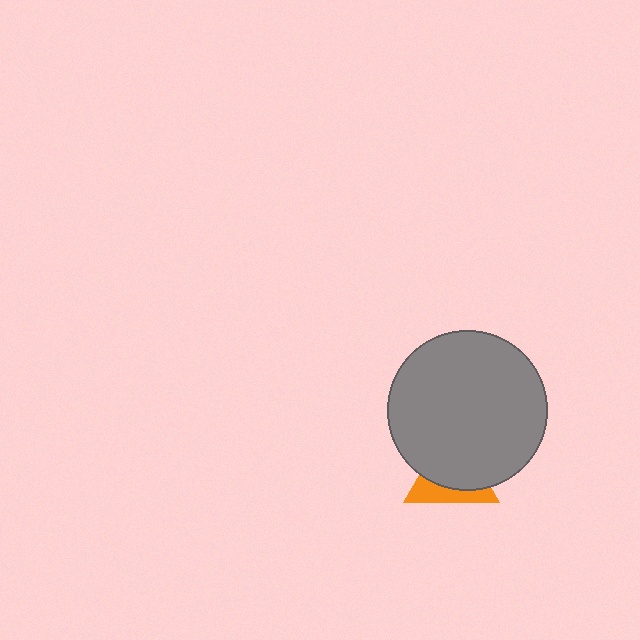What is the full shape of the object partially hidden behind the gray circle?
The partially hidden object is an orange triangle.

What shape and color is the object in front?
The object in front is a gray circle.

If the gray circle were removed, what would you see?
You would see the complete orange triangle.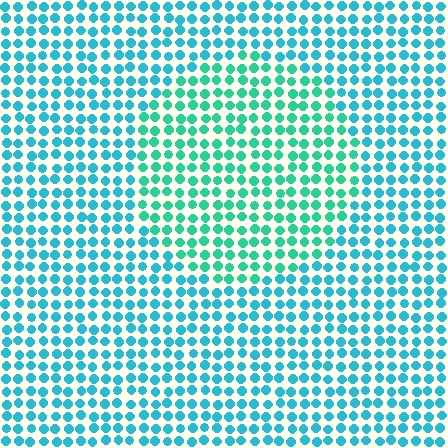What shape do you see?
I see a circle.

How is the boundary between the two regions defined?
The boundary is defined purely by a slight shift in hue (about 27 degrees). Spacing, size, and orientation are identical on both sides.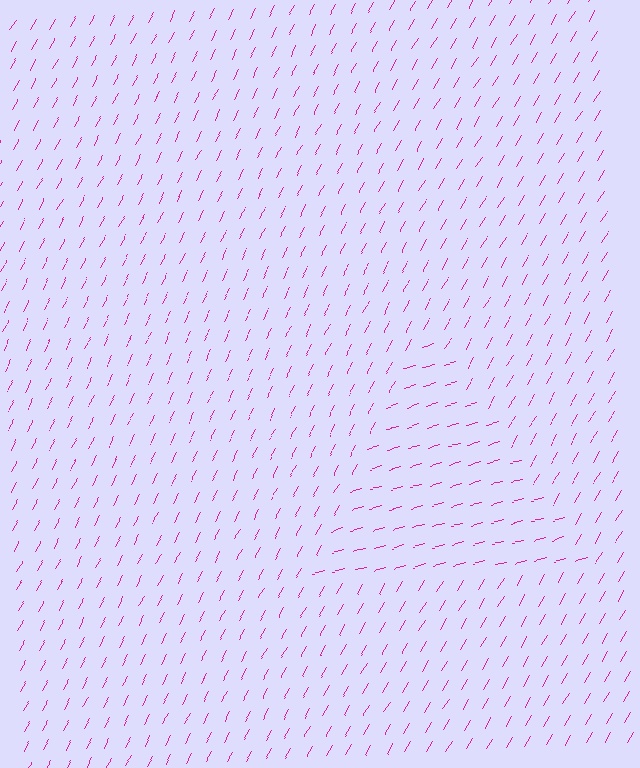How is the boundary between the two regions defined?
The boundary is defined purely by a change in line orientation (approximately 45 degrees difference). All lines are the same color and thickness.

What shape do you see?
I see a triangle.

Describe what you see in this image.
The image is filled with small magenta line segments. A triangle region in the image has lines oriented differently from the surrounding lines, creating a visible texture boundary.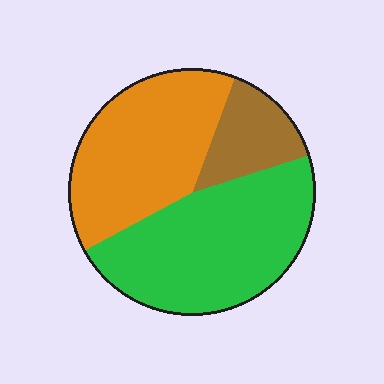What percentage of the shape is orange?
Orange covers 39% of the shape.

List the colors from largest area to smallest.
From largest to smallest: green, orange, brown.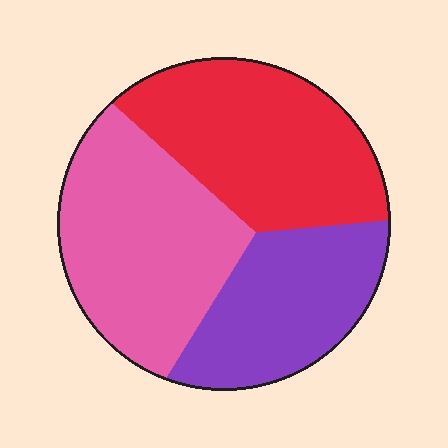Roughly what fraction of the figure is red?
Red covers around 35% of the figure.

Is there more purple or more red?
Red.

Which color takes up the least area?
Purple, at roughly 25%.